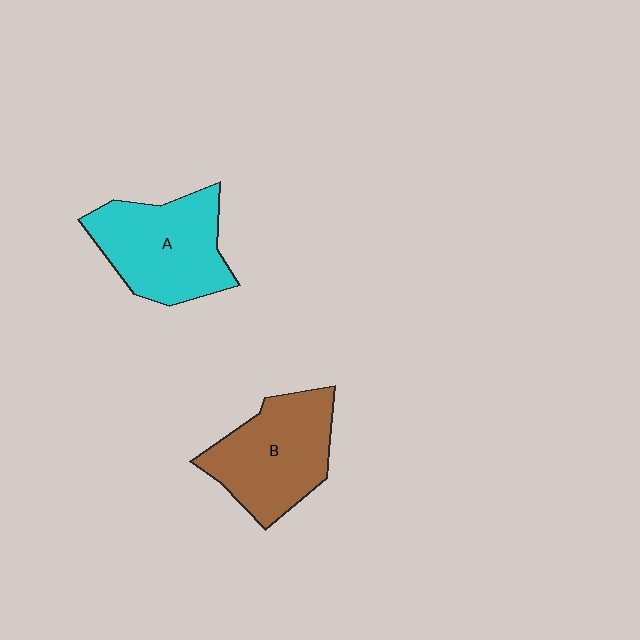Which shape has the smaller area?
Shape B (brown).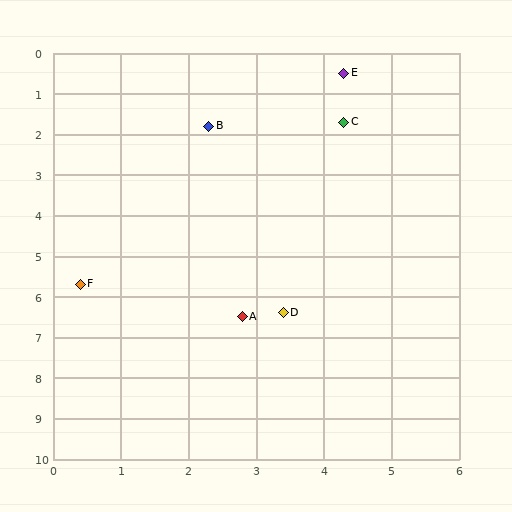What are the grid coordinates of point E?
Point E is at approximately (4.3, 0.5).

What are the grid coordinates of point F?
Point F is at approximately (0.4, 5.7).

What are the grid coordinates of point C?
Point C is at approximately (4.3, 1.7).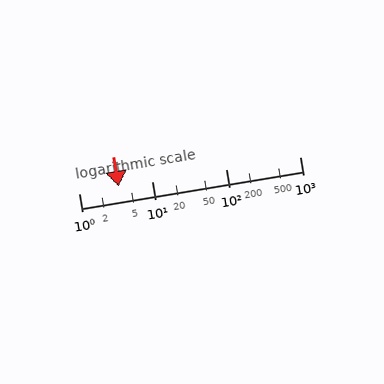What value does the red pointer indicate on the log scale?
The pointer indicates approximately 3.5.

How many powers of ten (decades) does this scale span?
The scale spans 3 decades, from 1 to 1000.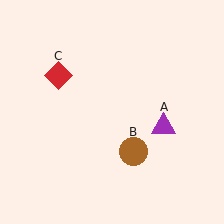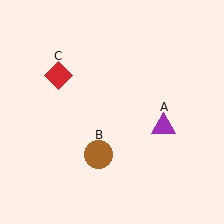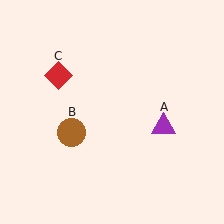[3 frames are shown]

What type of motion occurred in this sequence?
The brown circle (object B) rotated clockwise around the center of the scene.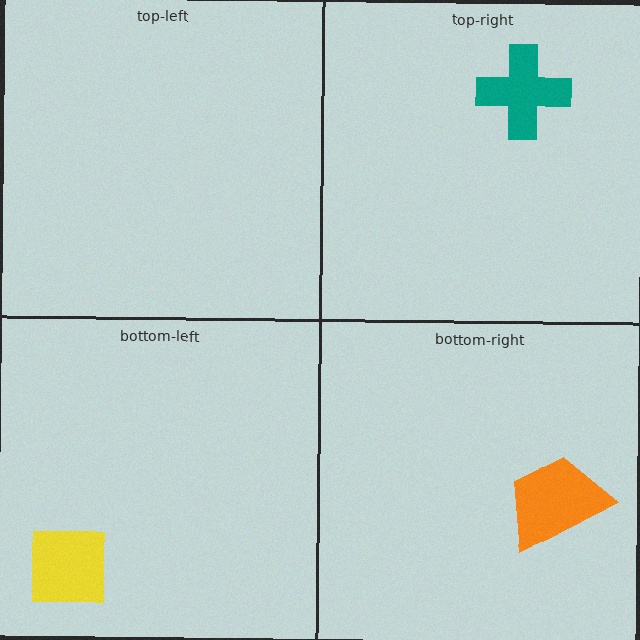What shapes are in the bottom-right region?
The orange trapezoid.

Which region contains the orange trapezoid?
The bottom-right region.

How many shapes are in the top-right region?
1.